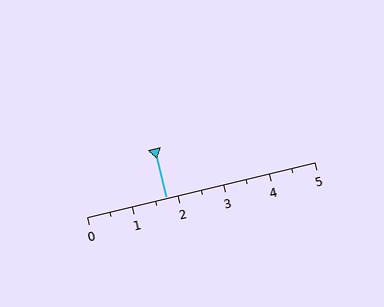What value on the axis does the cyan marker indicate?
The marker indicates approximately 1.8.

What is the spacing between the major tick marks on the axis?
The major ticks are spaced 1 apart.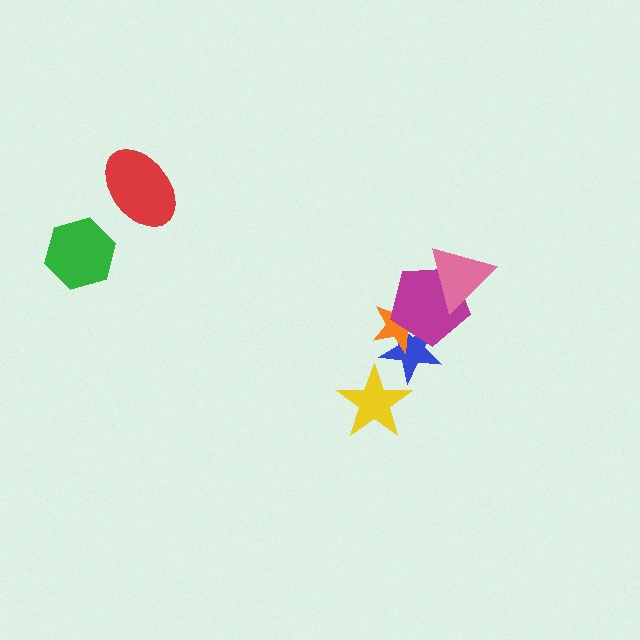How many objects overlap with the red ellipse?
0 objects overlap with the red ellipse.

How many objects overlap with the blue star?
3 objects overlap with the blue star.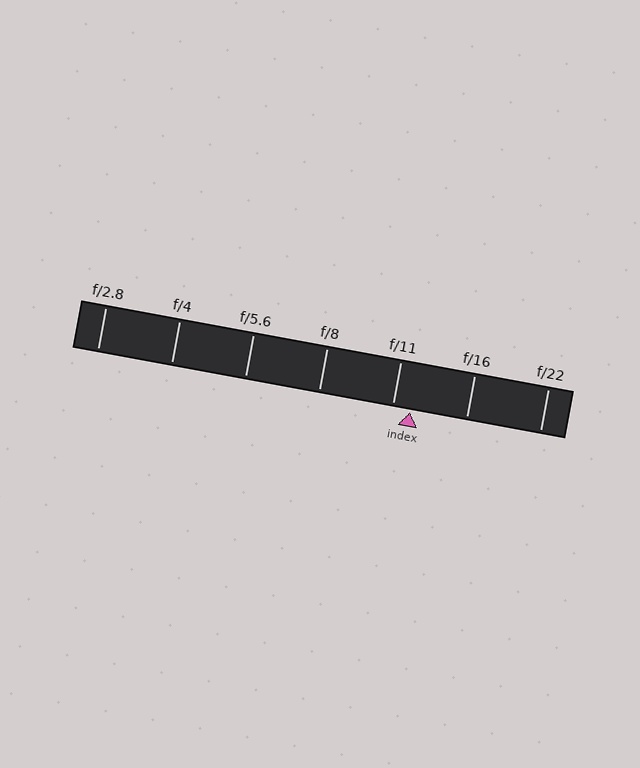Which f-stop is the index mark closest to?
The index mark is closest to f/11.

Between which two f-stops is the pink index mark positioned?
The index mark is between f/11 and f/16.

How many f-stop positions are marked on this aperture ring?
There are 7 f-stop positions marked.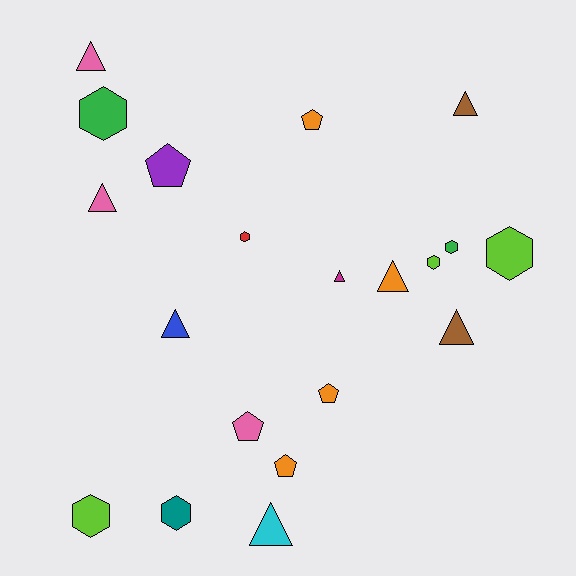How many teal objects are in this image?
There is 1 teal object.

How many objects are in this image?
There are 20 objects.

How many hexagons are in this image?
There are 7 hexagons.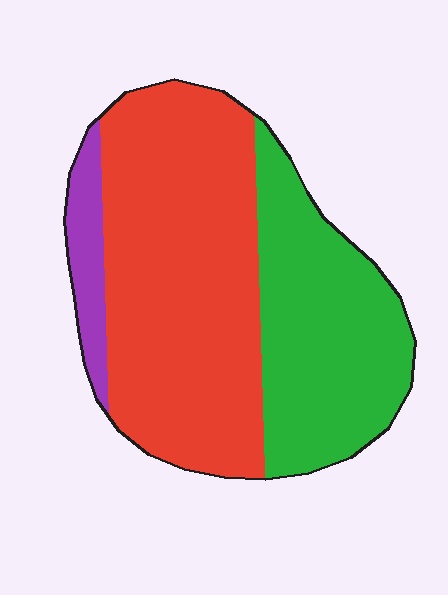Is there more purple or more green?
Green.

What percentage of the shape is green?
Green takes up between a quarter and a half of the shape.